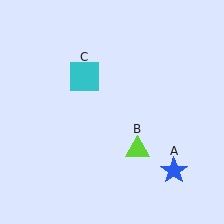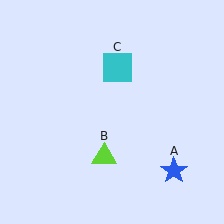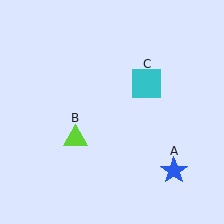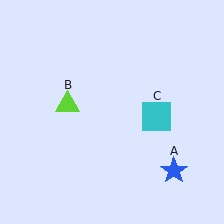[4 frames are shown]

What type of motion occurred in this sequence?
The lime triangle (object B), cyan square (object C) rotated clockwise around the center of the scene.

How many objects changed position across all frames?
2 objects changed position: lime triangle (object B), cyan square (object C).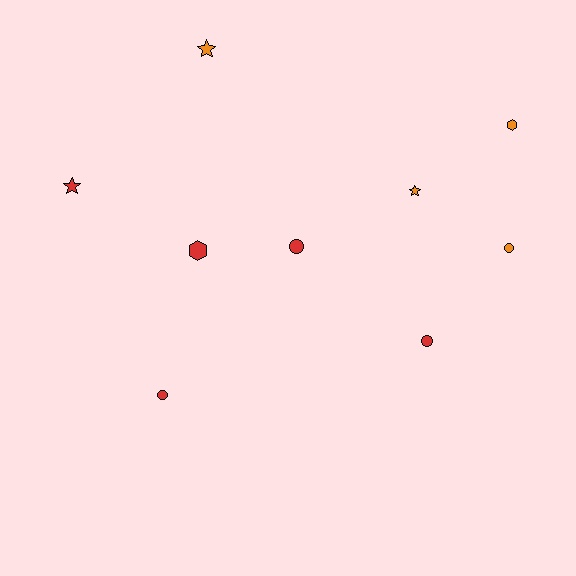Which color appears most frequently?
Red, with 5 objects.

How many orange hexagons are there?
There is 1 orange hexagon.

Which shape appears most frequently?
Circle, with 4 objects.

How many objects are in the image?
There are 9 objects.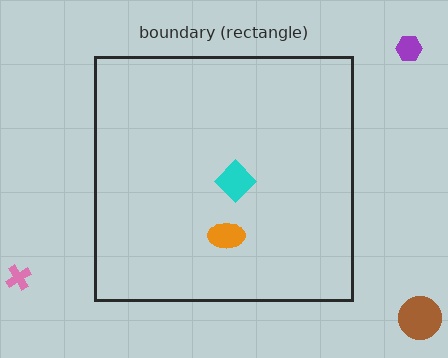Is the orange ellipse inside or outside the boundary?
Inside.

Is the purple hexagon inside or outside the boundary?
Outside.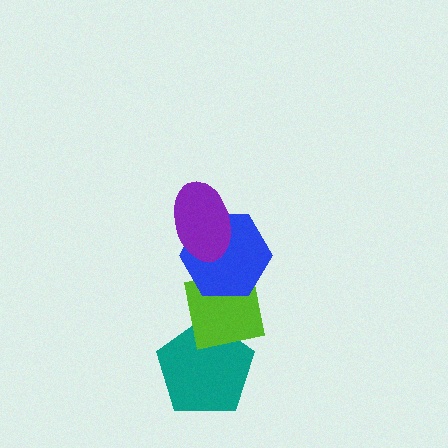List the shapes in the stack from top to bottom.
From top to bottom: the purple ellipse, the blue hexagon, the lime square, the teal pentagon.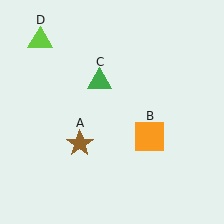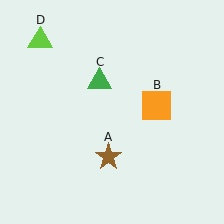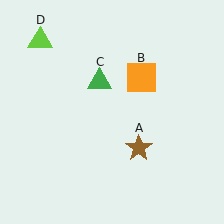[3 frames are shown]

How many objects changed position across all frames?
2 objects changed position: brown star (object A), orange square (object B).